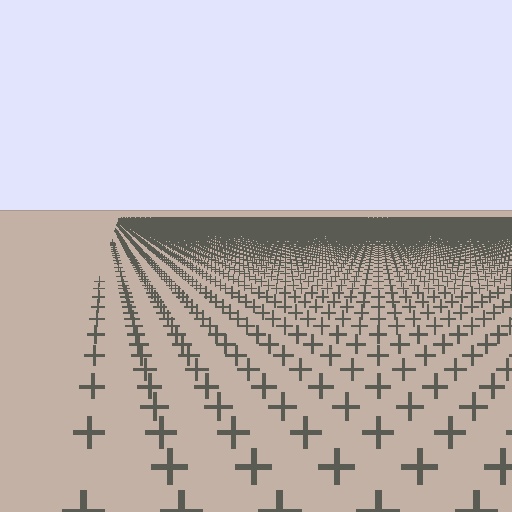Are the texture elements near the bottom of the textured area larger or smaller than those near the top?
Larger. Near the bottom, elements are closer to the viewer and appear at a bigger on-screen size.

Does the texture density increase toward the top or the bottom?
Density increases toward the top.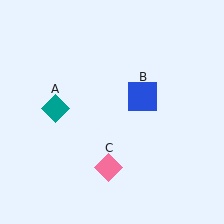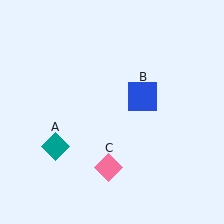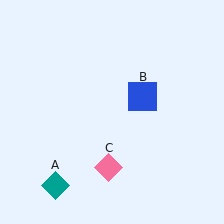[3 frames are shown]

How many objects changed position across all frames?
1 object changed position: teal diamond (object A).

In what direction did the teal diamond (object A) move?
The teal diamond (object A) moved down.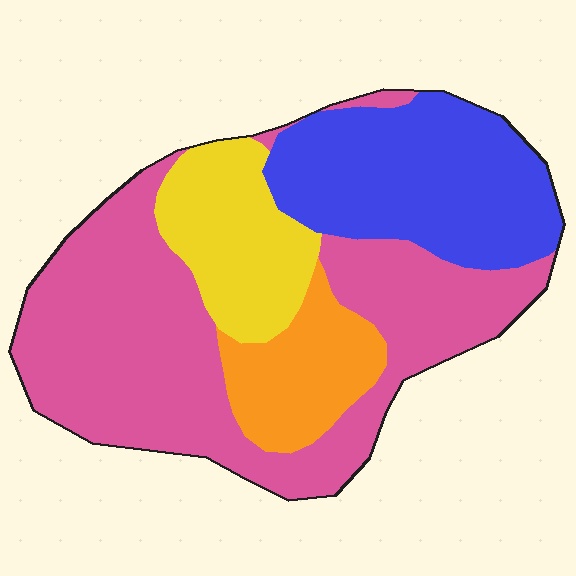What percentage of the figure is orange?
Orange takes up about one eighth (1/8) of the figure.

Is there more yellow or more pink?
Pink.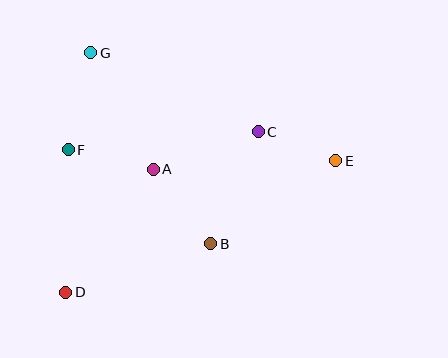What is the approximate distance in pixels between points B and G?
The distance between B and G is approximately 225 pixels.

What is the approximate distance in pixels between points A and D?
The distance between A and D is approximately 151 pixels.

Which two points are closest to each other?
Points C and E are closest to each other.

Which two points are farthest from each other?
Points D and E are farthest from each other.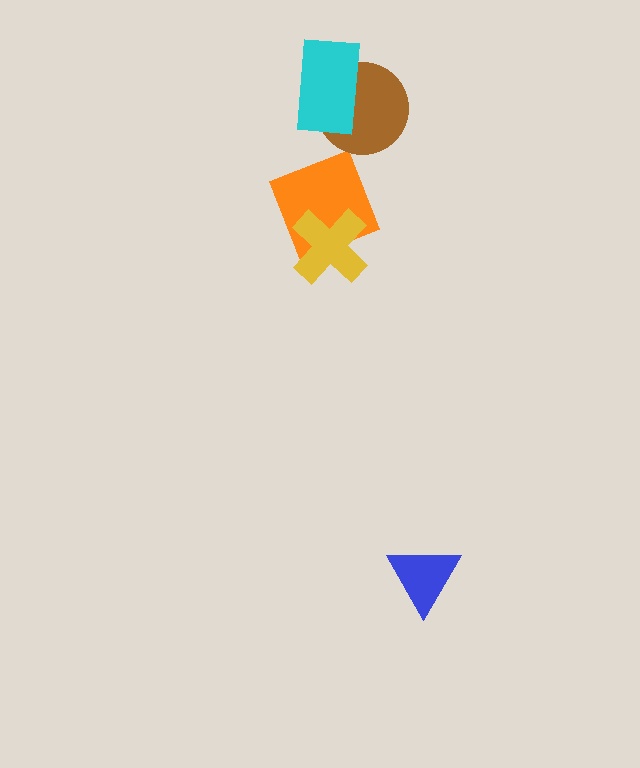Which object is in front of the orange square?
The yellow cross is in front of the orange square.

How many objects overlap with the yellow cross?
1 object overlaps with the yellow cross.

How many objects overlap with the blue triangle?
0 objects overlap with the blue triangle.